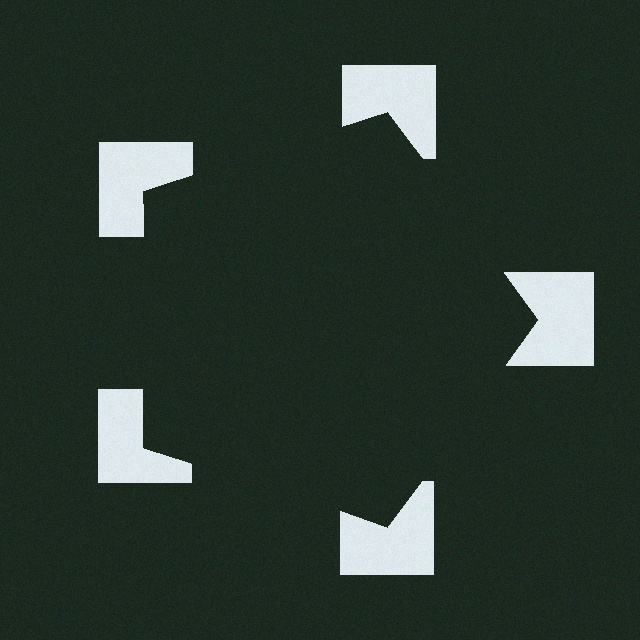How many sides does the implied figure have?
5 sides.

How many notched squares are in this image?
There are 5 — one at each vertex of the illusory pentagon.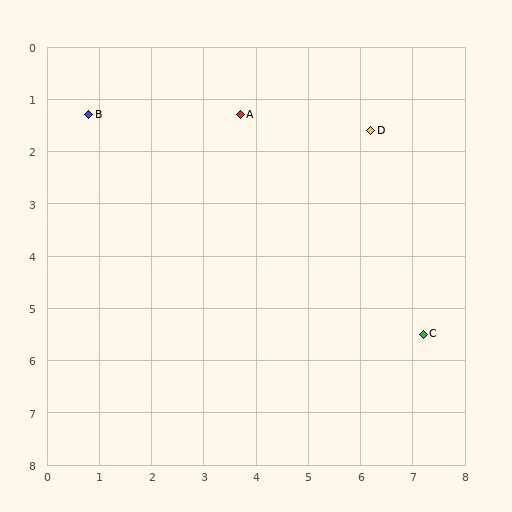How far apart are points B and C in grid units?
Points B and C are about 7.7 grid units apart.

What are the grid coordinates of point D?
Point D is at approximately (6.2, 1.6).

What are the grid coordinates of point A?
Point A is at approximately (3.7, 1.3).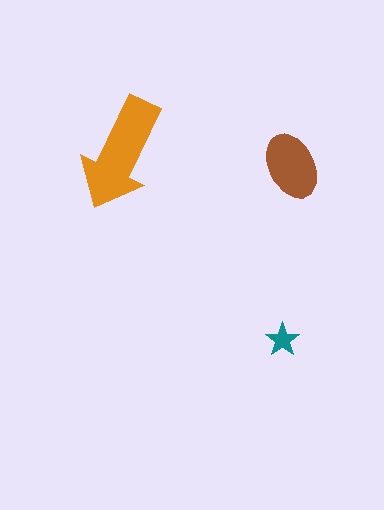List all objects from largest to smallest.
The orange arrow, the brown ellipse, the teal star.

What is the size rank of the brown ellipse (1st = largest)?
2nd.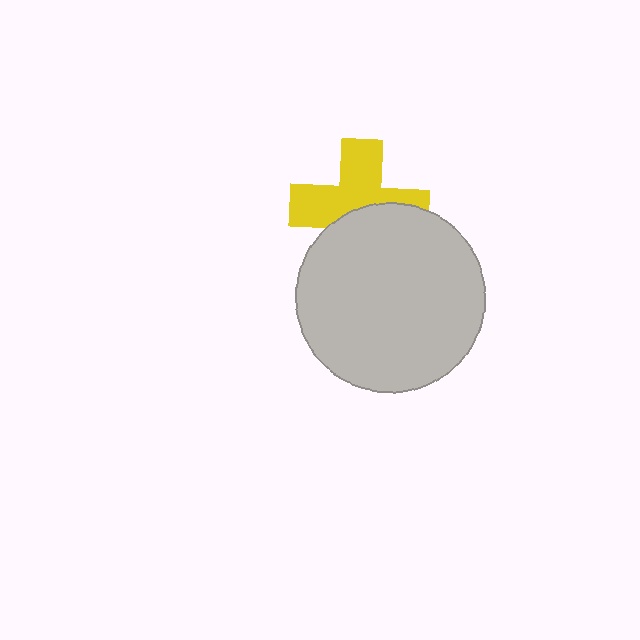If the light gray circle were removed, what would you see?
You would see the complete yellow cross.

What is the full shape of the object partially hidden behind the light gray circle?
The partially hidden object is a yellow cross.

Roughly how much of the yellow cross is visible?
About half of it is visible (roughly 57%).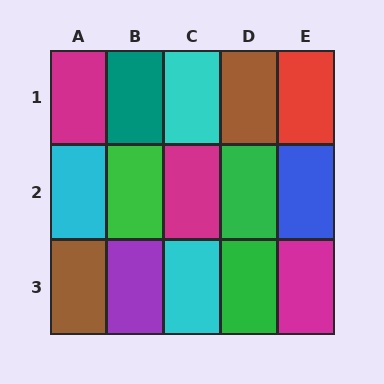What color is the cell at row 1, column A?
Magenta.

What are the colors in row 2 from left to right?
Cyan, green, magenta, green, blue.